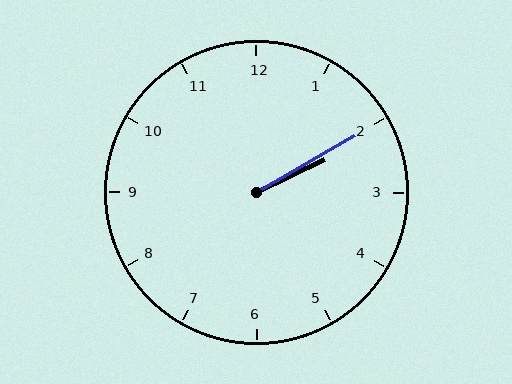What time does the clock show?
2:10.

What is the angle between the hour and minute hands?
Approximately 5 degrees.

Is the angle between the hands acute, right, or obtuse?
It is acute.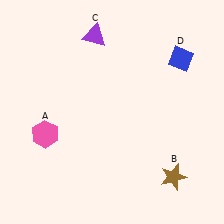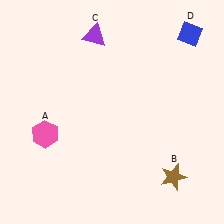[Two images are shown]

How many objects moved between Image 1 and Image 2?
1 object moved between the two images.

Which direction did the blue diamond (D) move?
The blue diamond (D) moved up.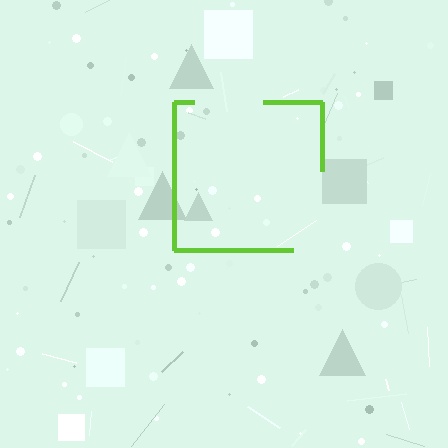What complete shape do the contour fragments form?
The contour fragments form a square.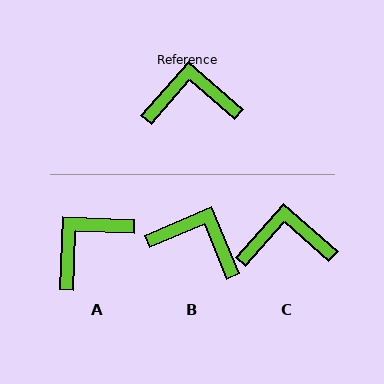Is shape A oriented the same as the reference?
No, it is off by about 39 degrees.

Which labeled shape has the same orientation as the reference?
C.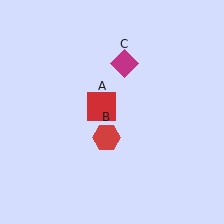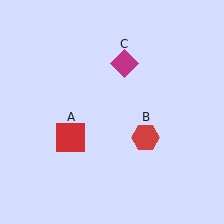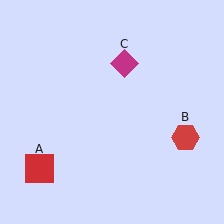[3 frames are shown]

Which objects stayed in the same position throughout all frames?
Magenta diamond (object C) remained stationary.